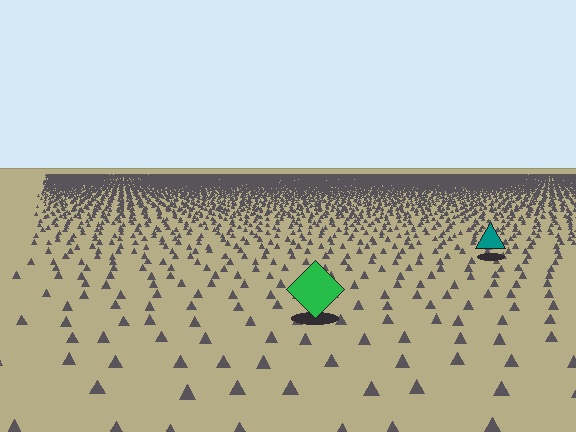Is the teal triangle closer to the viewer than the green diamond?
No. The green diamond is closer — you can tell from the texture gradient: the ground texture is coarser near it.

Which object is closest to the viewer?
The green diamond is closest. The texture marks near it are larger and more spread out.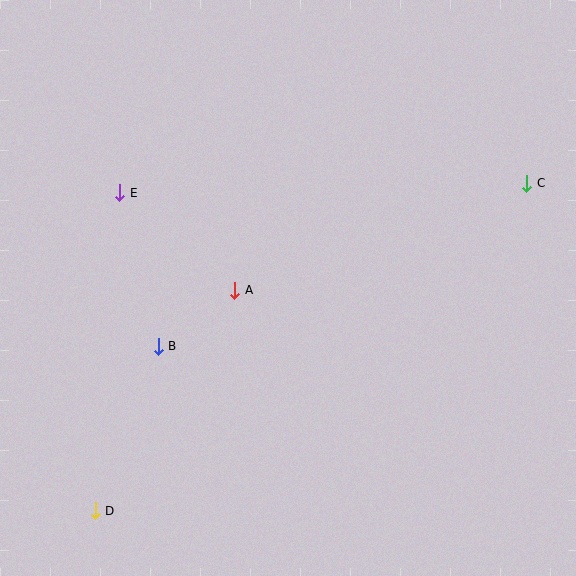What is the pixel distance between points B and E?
The distance between B and E is 158 pixels.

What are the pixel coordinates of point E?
Point E is at (120, 193).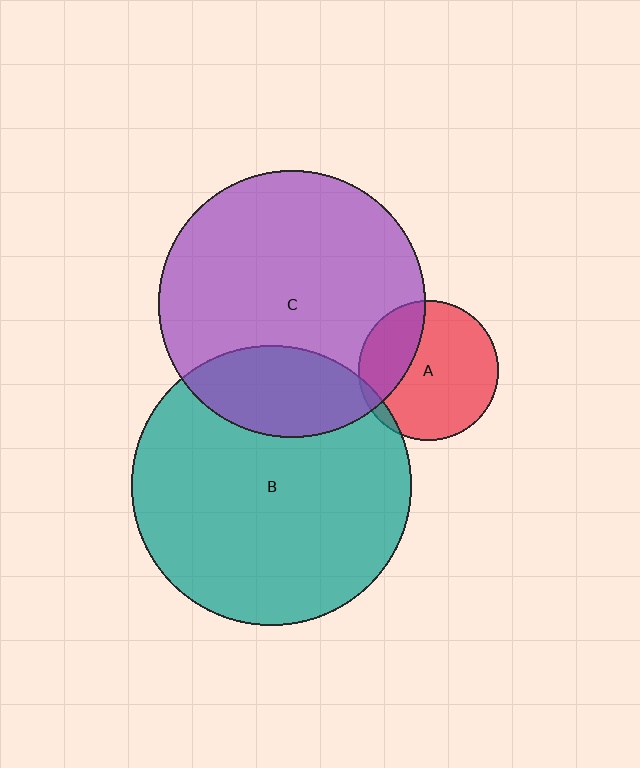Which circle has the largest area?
Circle B (teal).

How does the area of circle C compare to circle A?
Approximately 3.6 times.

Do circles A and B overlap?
Yes.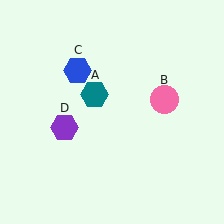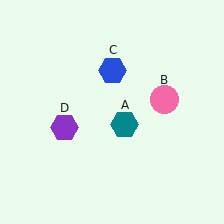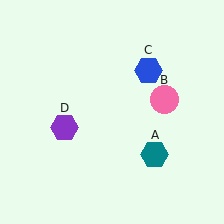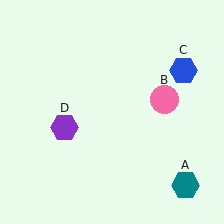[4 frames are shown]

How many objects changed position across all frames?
2 objects changed position: teal hexagon (object A), blue hexagon (object C).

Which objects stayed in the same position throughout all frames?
Pink circle (object B) and purple hexagon (object D) remained stationary.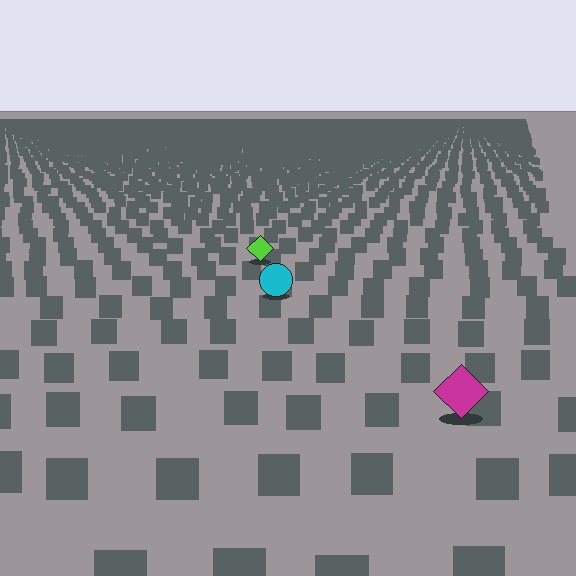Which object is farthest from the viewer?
The lime diamond is farthest from the viewer. It appears smaller and the ground texture around it is denser.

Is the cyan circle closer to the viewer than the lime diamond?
Yes. The cyan circle is closer — you can tell from the texture gradient: the ground texture is coarser near it.